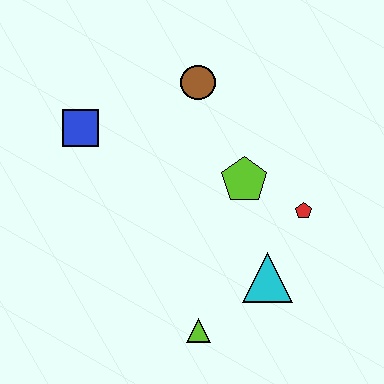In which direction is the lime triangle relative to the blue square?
The lime triangle is below the blue square.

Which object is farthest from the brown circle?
The lime triangle is farthest from the brown circle.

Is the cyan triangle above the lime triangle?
Yes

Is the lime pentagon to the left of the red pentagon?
Yes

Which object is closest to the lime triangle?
The cyan triangle is closest to the lime triangle.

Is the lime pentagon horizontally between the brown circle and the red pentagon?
Yes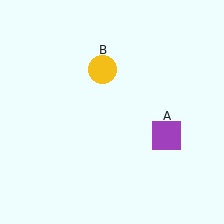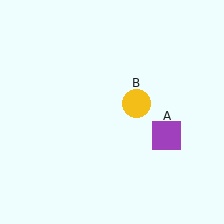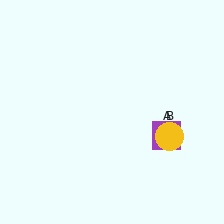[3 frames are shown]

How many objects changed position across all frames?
1 object changed position: yellow circle (object B).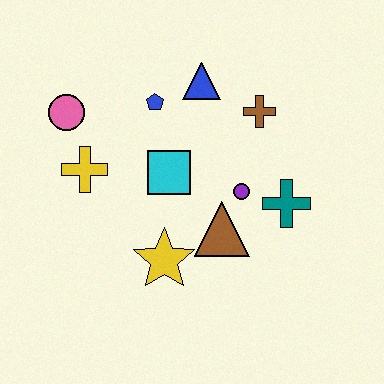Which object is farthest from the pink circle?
The teal cross is farthest from the pink circle.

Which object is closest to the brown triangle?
The purple circle is closest to the brown triangle.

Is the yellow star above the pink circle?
No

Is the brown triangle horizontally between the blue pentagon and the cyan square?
No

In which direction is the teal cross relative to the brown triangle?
The teal cross is to the right of the brown triangle.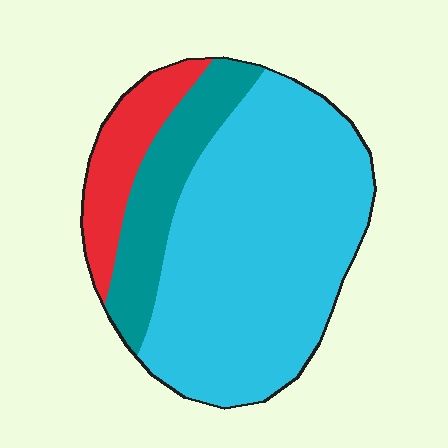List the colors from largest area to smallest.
From largest to smallest: cyan, teal, red.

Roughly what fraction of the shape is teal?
Teal covers around 20% of the shape.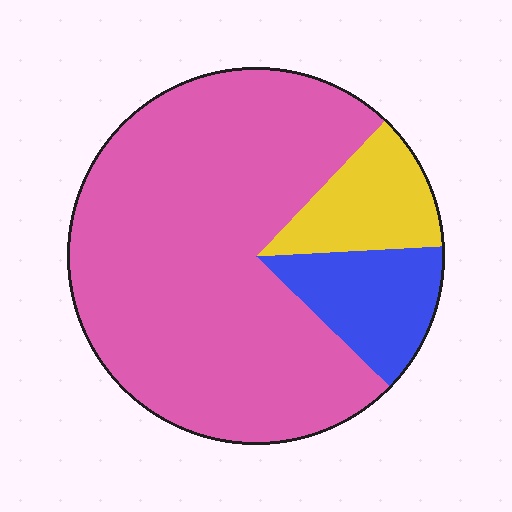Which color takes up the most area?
Pink, at roughly 75%.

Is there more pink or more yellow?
Pink.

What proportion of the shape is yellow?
Yellow takes up less than a sixth of the shape.